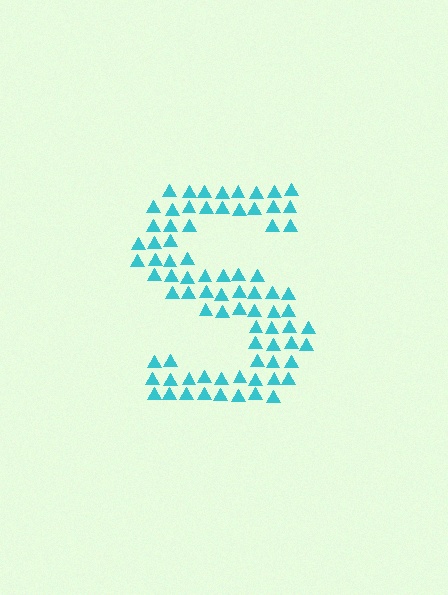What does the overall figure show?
The overall figure shows the letter S.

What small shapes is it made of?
It is made of small triangles.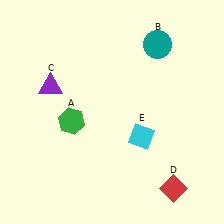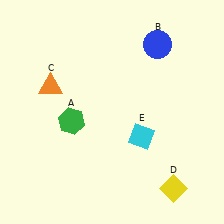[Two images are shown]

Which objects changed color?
B changed from teal to blue. C changed from purple to orange. D changed from red to yellow.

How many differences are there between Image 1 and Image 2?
There are 3 differences between the two images.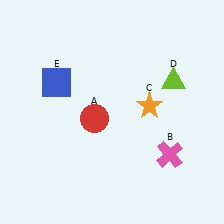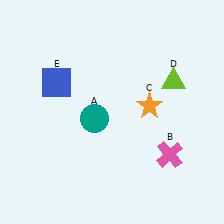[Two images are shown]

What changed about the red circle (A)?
In Image 1, A is red. In Image 2, it changed to teal.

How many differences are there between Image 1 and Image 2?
There is 1 difference between the two images.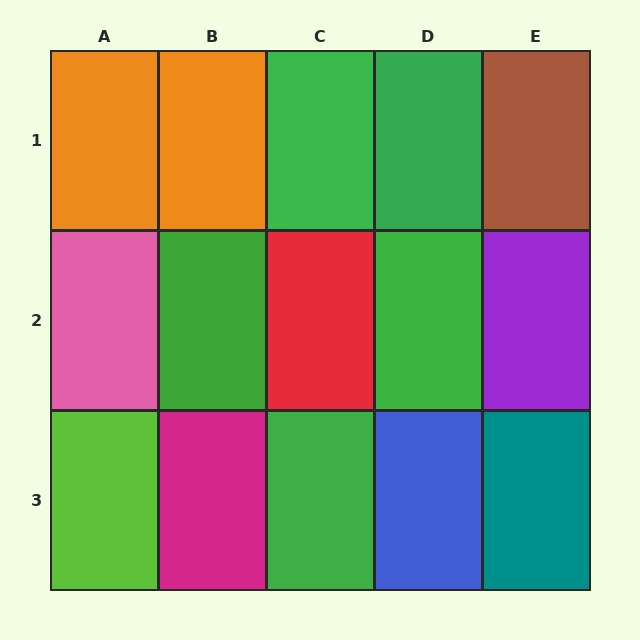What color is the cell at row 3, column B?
Magenta.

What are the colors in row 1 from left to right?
Orange, orange, green, green, brown.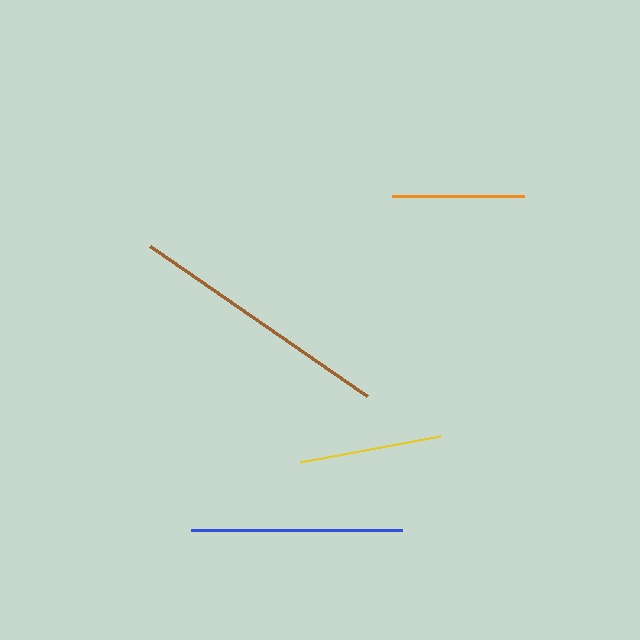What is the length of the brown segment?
The brown segment is approximately 264 pixels long.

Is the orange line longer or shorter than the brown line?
The brown line is longer than the orange line.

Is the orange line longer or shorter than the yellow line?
The yellow line is longer than the orange line.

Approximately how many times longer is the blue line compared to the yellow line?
The blue line is approximately 1.5 times the length of the yellow line.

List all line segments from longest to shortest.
From longest to shortest: brown, blue, yellow, orange.